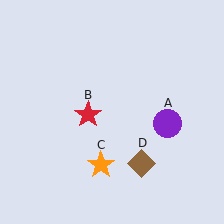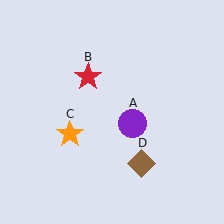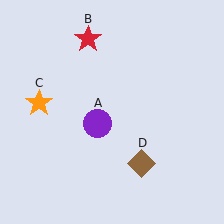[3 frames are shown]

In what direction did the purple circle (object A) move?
The purple circle (object A) moved left.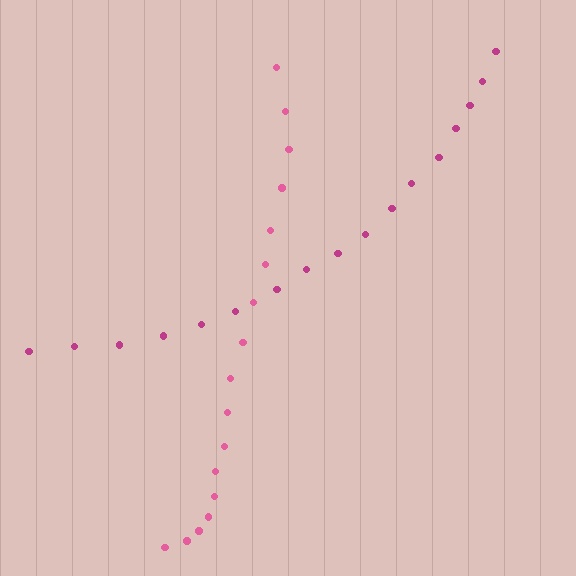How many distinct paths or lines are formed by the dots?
There are 2 distinct paths.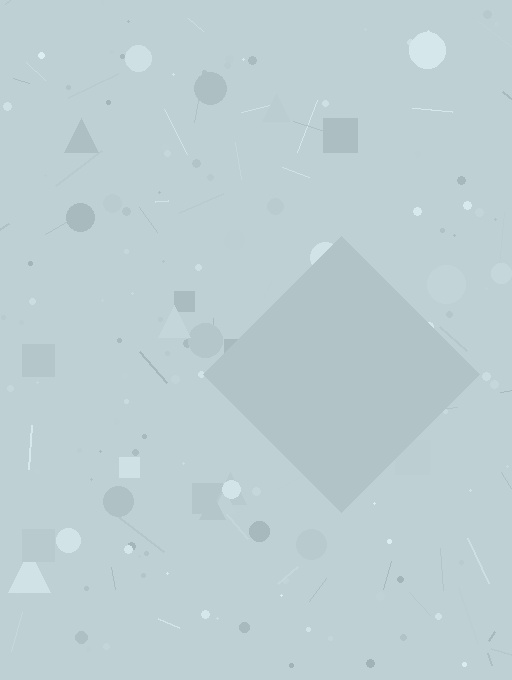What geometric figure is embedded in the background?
A diamond is embedded in the background.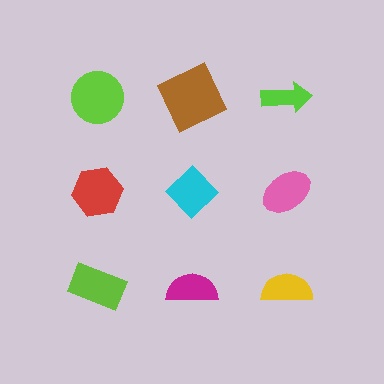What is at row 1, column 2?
A brown square.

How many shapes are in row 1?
3 shapes.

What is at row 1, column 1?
A lime circle.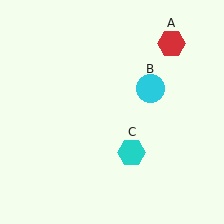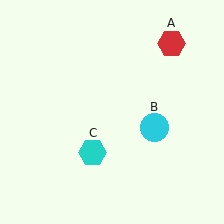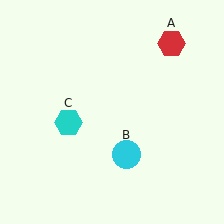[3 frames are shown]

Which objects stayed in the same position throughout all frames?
Red hexagon (object A) remained stationary.